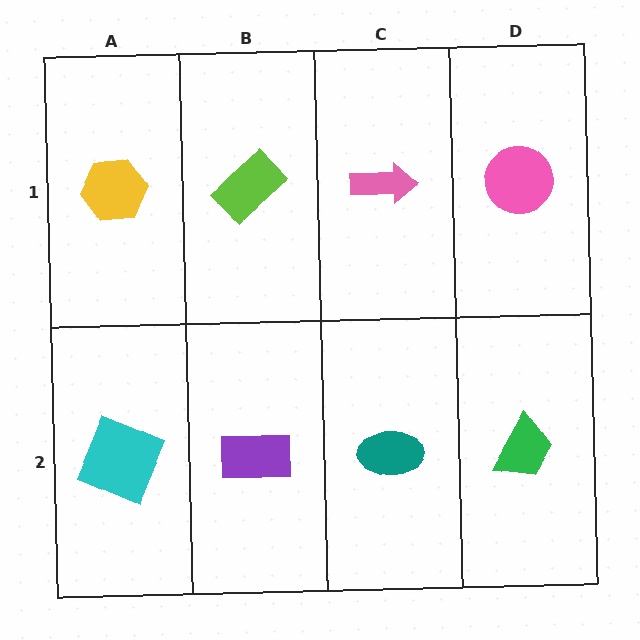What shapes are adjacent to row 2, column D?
A pink circle (row 1, column D), a teal ellipse (row 2, column C).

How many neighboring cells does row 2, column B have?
3.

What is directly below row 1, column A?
A cyan square.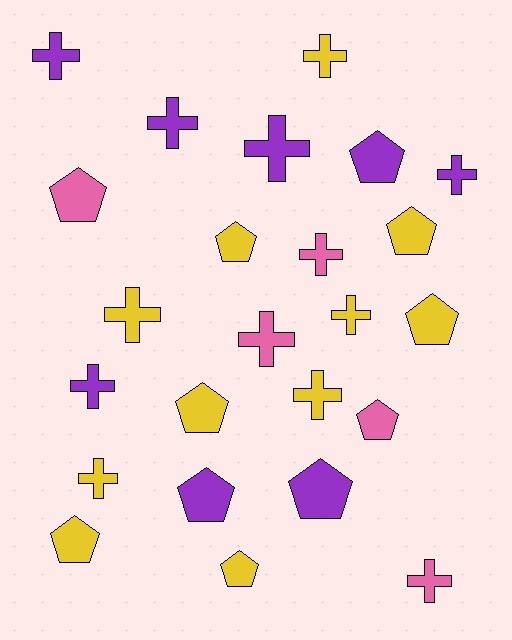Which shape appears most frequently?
Cross, with 13 objects.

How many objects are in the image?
There are 24 objects.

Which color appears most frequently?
Yellow, with 11 objects.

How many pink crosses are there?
There are 3 pink crosses.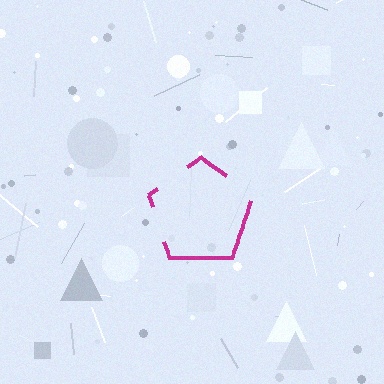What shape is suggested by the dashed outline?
The dashed outline suggests a pentagon.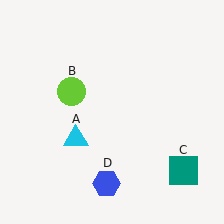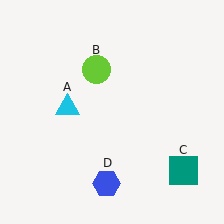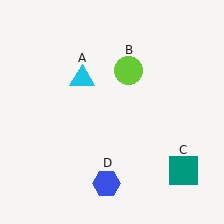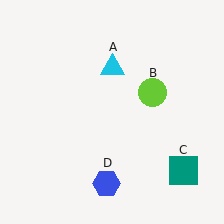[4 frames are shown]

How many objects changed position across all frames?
2 objects changed position: cyan triangle (object A), lime circle (object B).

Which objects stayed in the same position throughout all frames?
Teal square (object C) and blue hexagon (object D) remained stationary.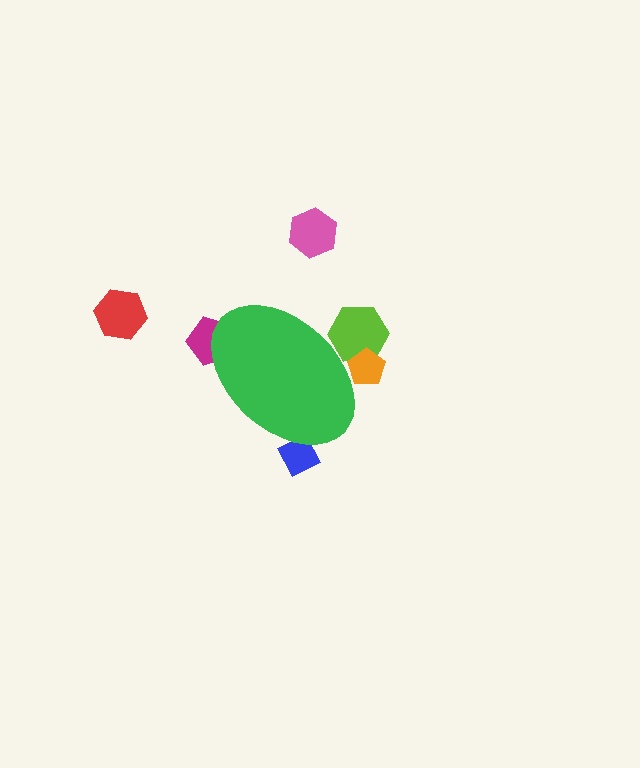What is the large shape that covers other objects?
A green ellipse.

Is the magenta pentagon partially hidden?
Yes, the magenta pentagon is partially hidden behind the green ellipse.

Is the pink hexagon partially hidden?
No, the pink hexagon is fully visible.